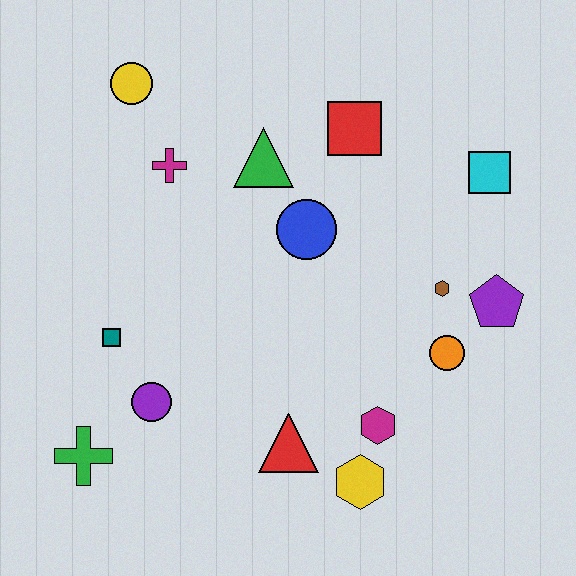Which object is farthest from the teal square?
The cyan square is farthest from the teal square.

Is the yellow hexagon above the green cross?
No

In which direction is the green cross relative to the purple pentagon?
The green cross is to the left of the purple pentagon.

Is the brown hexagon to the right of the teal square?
Yes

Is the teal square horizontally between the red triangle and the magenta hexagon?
No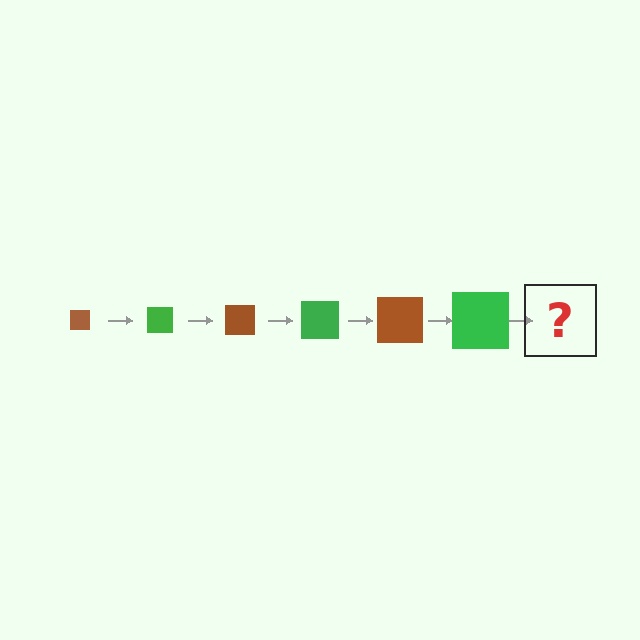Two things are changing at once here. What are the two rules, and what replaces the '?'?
The two rules are that the square grows larger each step and the color cycles through brown and green. The '?' should be a brown square, larger than the previous one.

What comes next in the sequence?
The next element should be a brown square, larger than the previous one.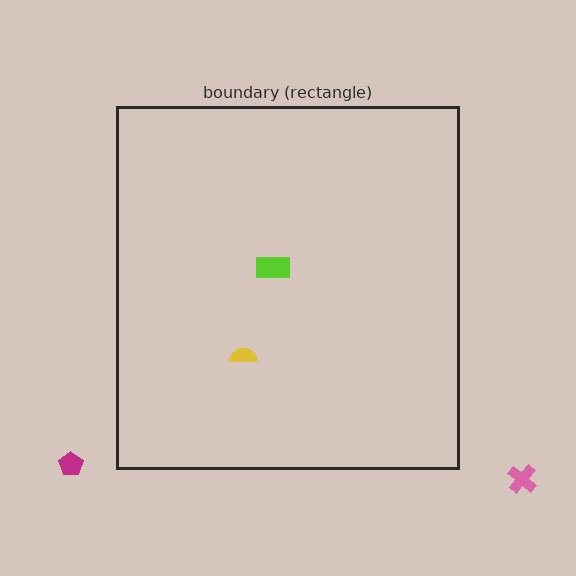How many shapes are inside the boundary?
2 inside, 2 outside.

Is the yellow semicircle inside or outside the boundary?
Inside.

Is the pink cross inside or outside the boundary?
Outside.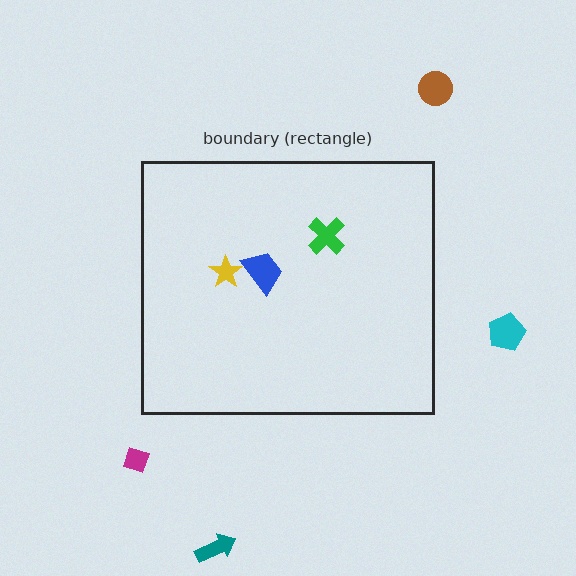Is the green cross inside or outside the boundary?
Inside.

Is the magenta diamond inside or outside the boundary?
Outside.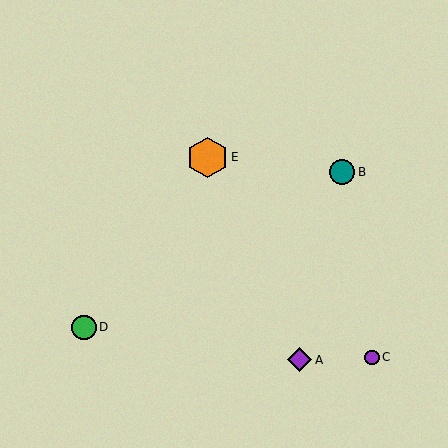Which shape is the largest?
The orange hexagon (labeled E) is the largest.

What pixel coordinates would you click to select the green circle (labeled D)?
Click at (84, 327) to select the green circle D.